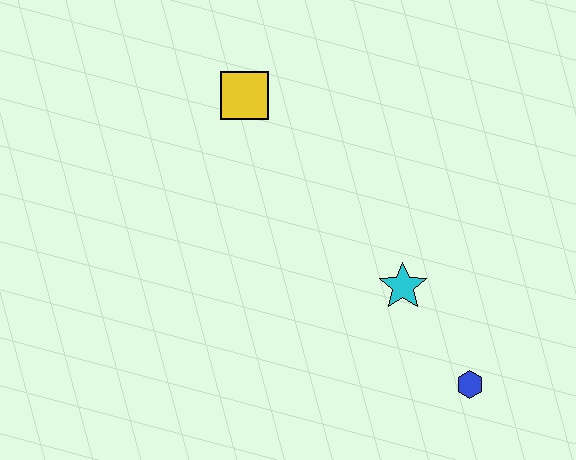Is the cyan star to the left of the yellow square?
No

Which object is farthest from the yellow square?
The blue hexagon is farthest from the yellow square.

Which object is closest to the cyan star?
The blue hexagon is closest to the cyan star.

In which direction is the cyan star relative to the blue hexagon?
The cyan star is above the blue hexagon.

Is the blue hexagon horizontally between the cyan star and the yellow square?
No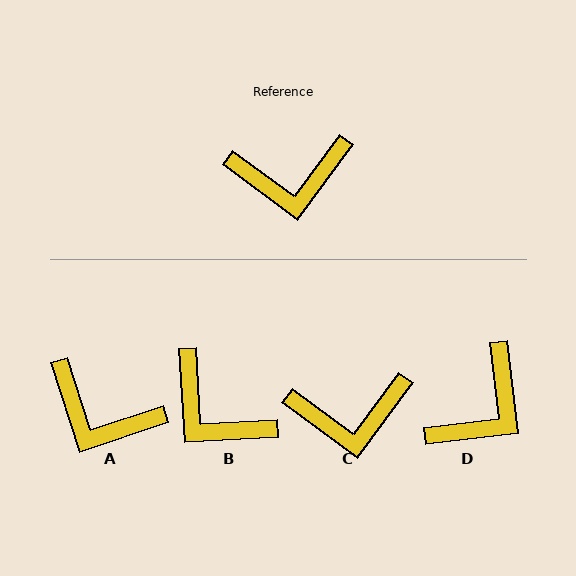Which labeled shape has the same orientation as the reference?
C.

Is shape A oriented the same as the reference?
No, it is off by about 35 degrees.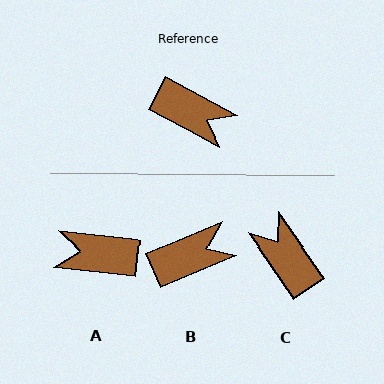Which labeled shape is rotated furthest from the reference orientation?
A, about 158 degrees away.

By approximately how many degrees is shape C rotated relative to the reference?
Approximately 152 degrees counter-clockwise.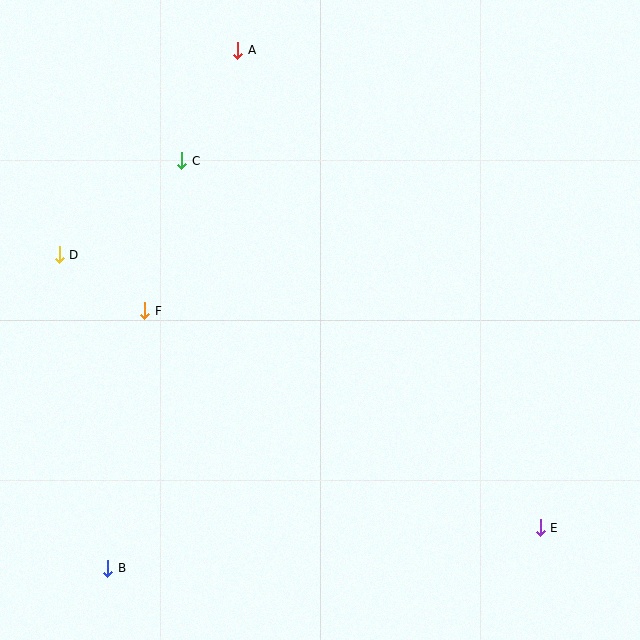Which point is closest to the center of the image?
Point F at (145, 311) is closest to the center.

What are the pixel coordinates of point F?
Point F is at (145, 311).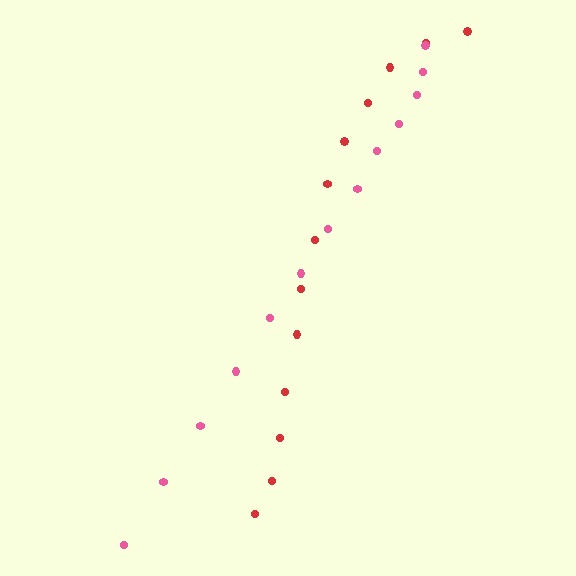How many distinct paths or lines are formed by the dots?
There are 2 distinct paths.